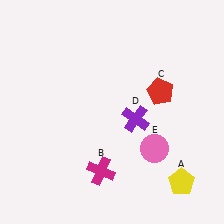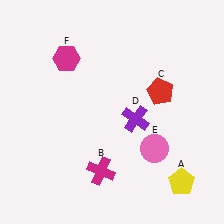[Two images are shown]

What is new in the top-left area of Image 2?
A magenta hexagon (F) was added in the top-left area of Image 2.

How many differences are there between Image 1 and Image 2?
There is 1 difference between the two images.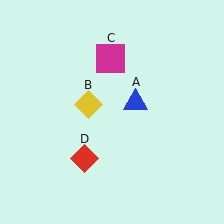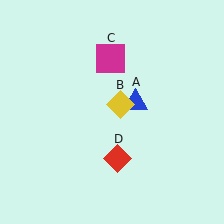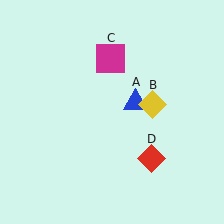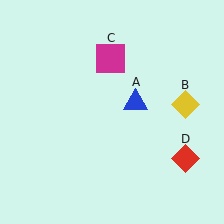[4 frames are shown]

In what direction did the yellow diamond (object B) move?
The yellow diamond (object B) moved right.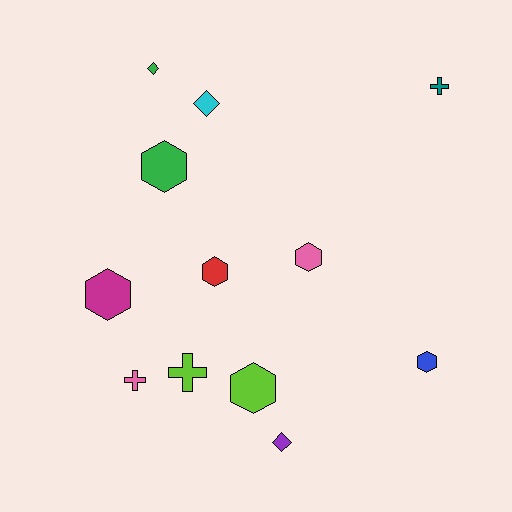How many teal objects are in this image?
There is 1 teal object.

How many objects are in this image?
There are 12 objects.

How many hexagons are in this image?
There are 6 hexagons.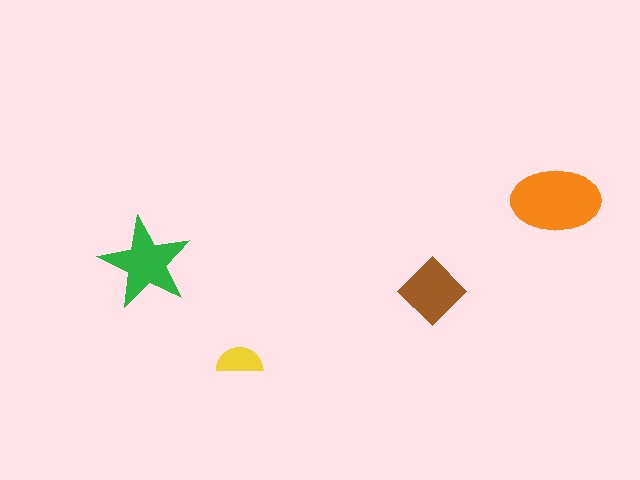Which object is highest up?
The orange ellipse is topmost.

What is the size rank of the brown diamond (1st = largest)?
3rd.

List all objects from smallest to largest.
The yellow semicircle, the brown diamond, the green star, the orange ellipse.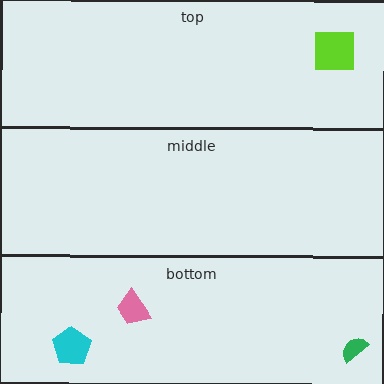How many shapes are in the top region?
1.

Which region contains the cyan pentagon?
The bottom region.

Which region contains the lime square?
The top region.